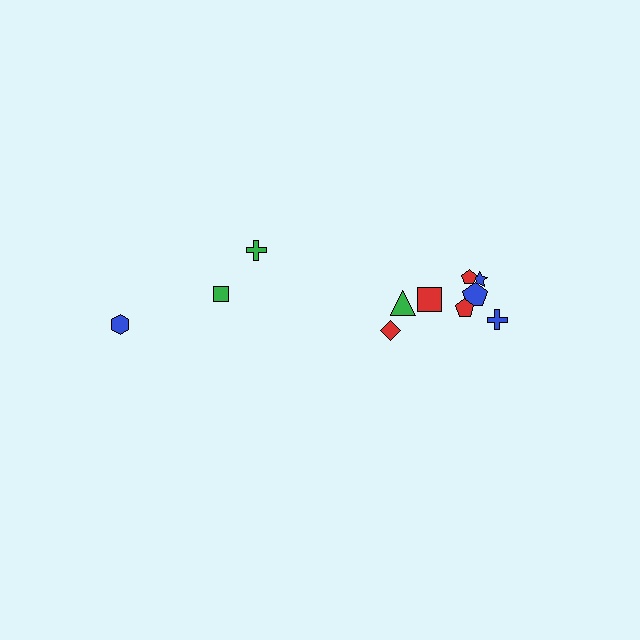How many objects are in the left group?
There are 3 objects.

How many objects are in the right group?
There are 8 objects.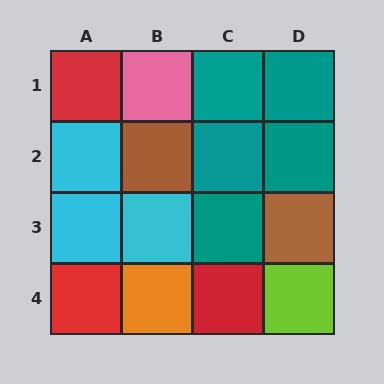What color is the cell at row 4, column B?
Orange.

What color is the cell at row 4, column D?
Lime.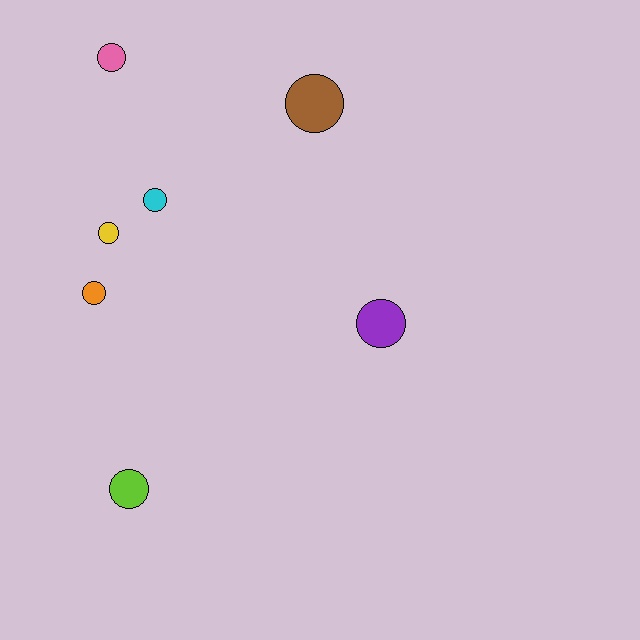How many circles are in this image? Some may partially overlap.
There are 7 circles.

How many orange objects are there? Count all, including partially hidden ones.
There is 1 orange object.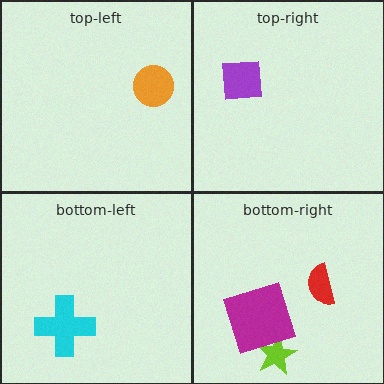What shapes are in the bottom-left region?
The cyan cross.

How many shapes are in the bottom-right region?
3.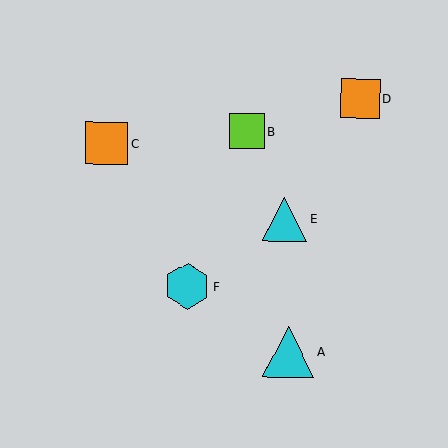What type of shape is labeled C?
Shape C is an orange square.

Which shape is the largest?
The cyan triangle (labeled A) is the largest.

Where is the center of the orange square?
The center of the orange square is at (107, 143).